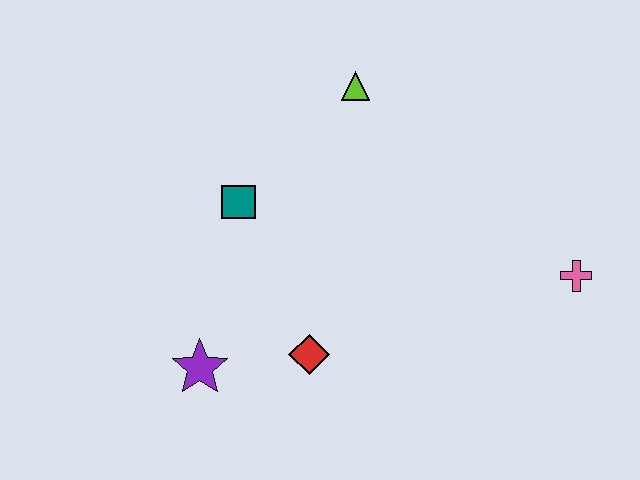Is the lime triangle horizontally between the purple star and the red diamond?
No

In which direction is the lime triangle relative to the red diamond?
The lime triangle is above the red diamond.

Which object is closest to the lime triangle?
The teal square is closest to the lime triangle.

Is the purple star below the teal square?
Yes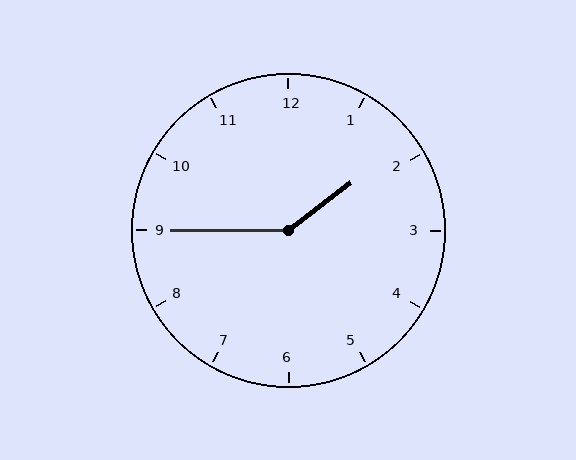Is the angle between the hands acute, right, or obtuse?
It is obtuse.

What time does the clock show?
1:45.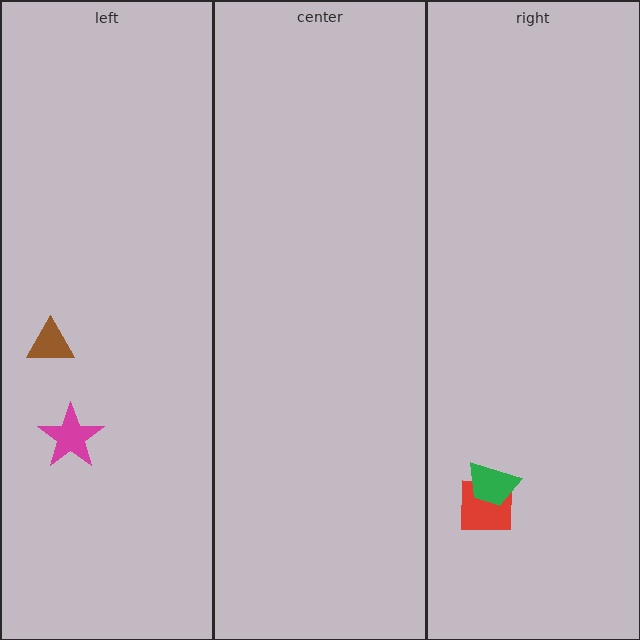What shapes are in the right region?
The red square, the green trapezoid.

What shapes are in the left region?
The brown triangle, the magenta star.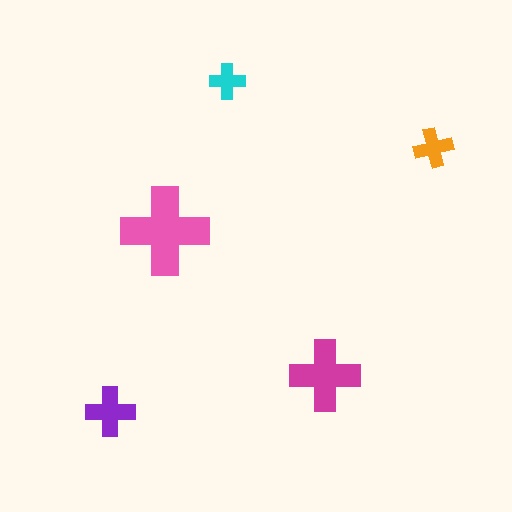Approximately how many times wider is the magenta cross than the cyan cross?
About 2 times wider.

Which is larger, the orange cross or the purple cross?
The purple one.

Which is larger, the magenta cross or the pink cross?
The pink one.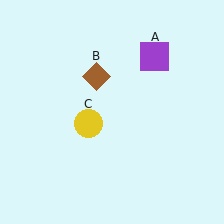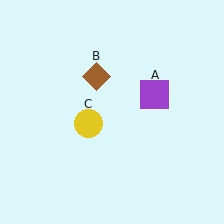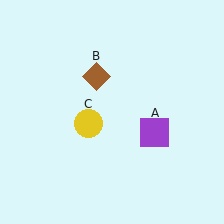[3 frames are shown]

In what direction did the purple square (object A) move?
The purple square (object A) moved down.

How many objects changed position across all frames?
1 object changed position: purple square (object A).